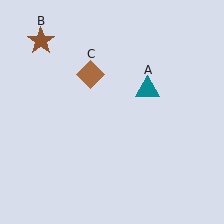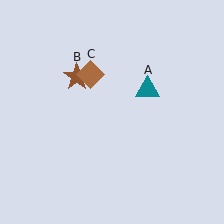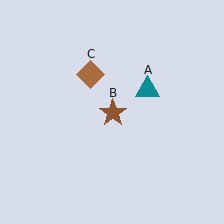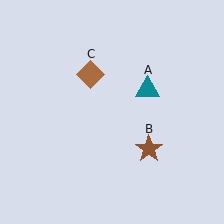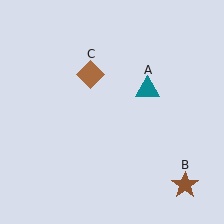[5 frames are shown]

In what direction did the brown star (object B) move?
The brown star (object B) moved down and to the right.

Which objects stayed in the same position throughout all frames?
Teal triangle (object A) and brown diamond (object C) remained stationary.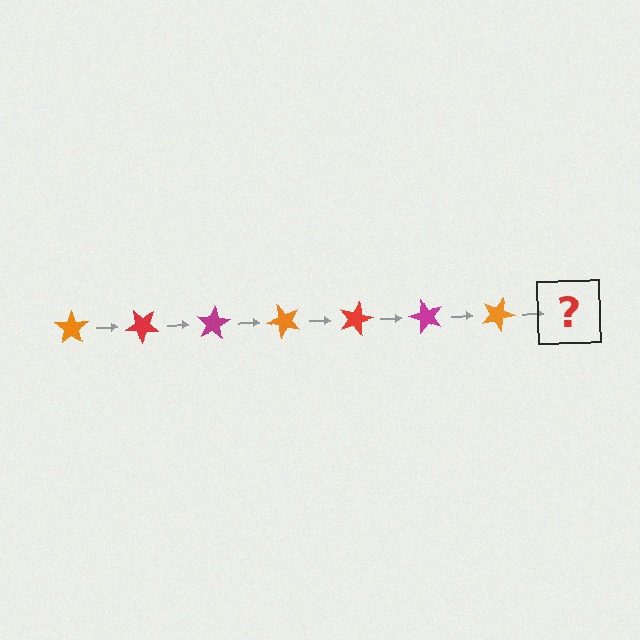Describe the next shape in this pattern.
It should be a red star, rotated 280 degrees from the start.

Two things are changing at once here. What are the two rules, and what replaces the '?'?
The two rules are that it rotates 40 degrees each step and the color cycles through orange, red, and magenta. The '?' should be a red star, rotated 280 degrees from the start.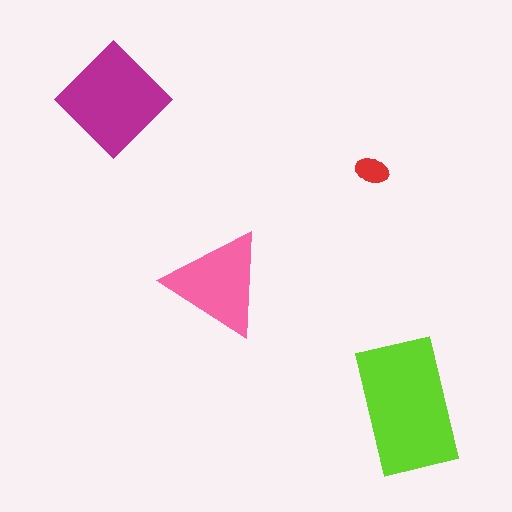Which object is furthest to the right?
The lime rectangle is rightmost.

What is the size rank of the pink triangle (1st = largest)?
3rd.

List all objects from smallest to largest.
The red ellipse, the pink triangle, the magenta diamond, the lime rectangle.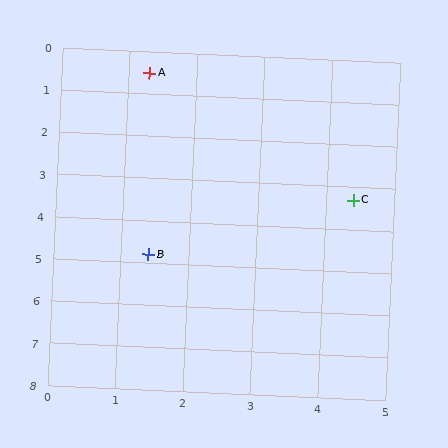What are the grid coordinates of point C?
Point C is at approximately (4.4, 3.3).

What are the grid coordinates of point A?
Point A is at approximately (1.3, 0.5).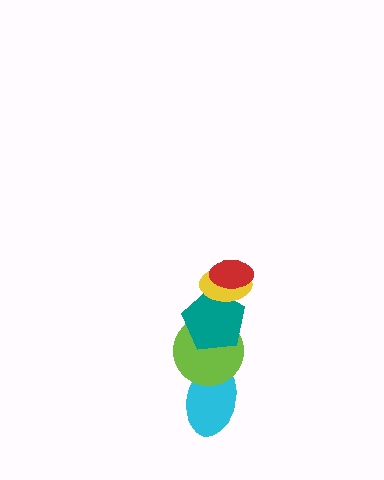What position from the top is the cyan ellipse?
The cyan ellipse is 5th from the top.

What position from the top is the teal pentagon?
The teal pentagon is 3rd from the top.